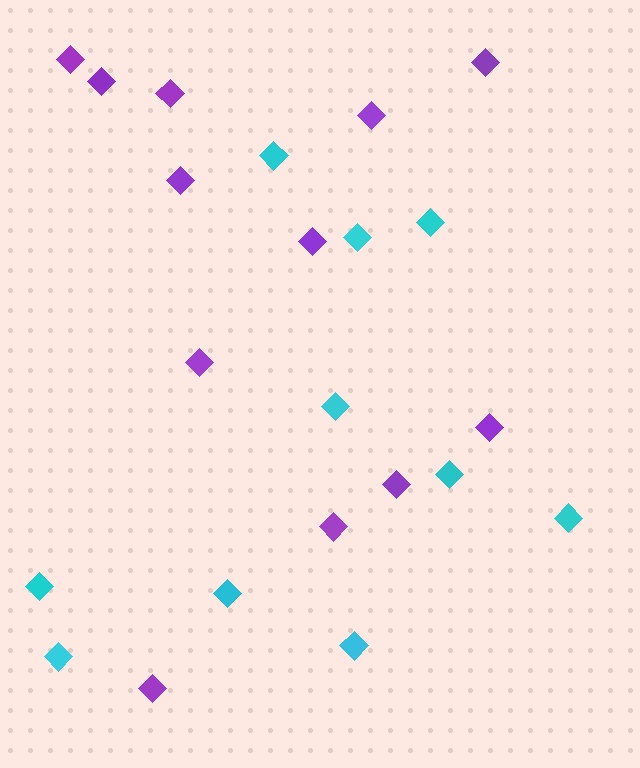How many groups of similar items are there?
There are 2 groups: one group of cyan diamonds (10) and one group of purple diamonds (12).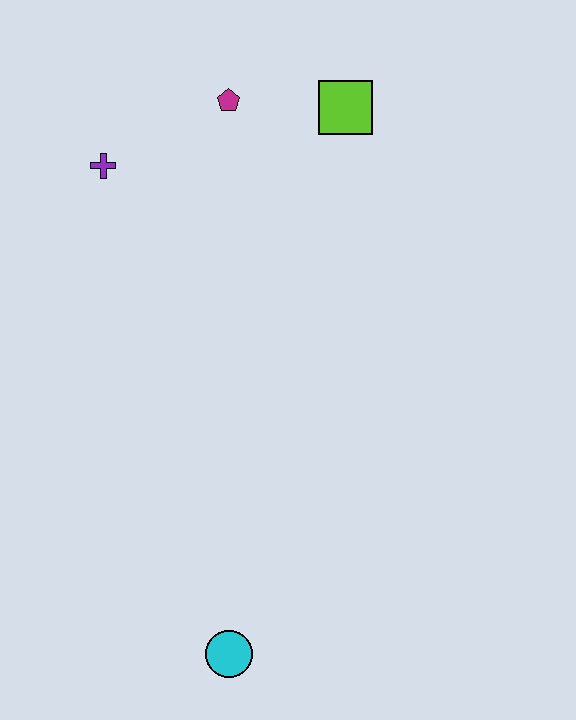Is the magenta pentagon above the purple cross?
Yes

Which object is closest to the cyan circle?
The purple cross is closest to the cyan circle.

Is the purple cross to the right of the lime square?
No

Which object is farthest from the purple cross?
The cyan circle is farthest from the purple cross.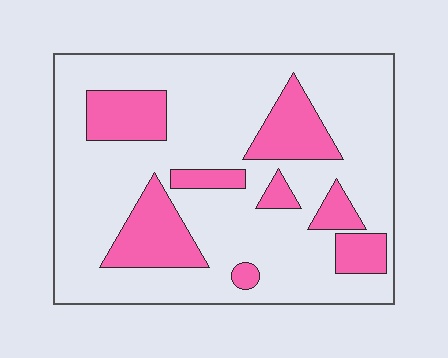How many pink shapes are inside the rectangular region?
8.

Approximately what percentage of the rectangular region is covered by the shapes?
Approximately 25%.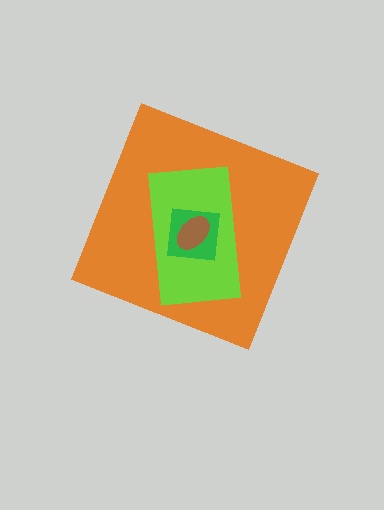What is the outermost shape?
The orange diamond.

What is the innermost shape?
The brown ellipse.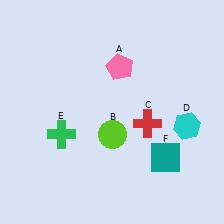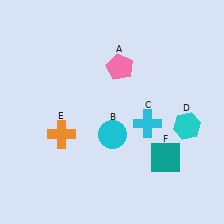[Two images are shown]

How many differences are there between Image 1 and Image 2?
There are 3 differences between the two images.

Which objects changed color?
B changed from lime to cyan. C changed from red to cyan. E changed from green to orange.